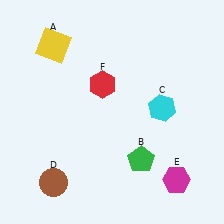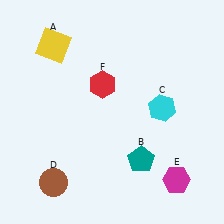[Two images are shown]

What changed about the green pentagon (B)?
In Image 1, B is green. In Image 2, it changed to teal.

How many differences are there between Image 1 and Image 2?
There is 1 difference between the two images.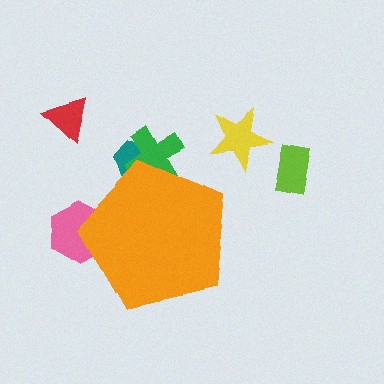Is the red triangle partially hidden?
No, the red triangle is fully visible.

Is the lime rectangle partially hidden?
No, the lime rectangle is fully visible.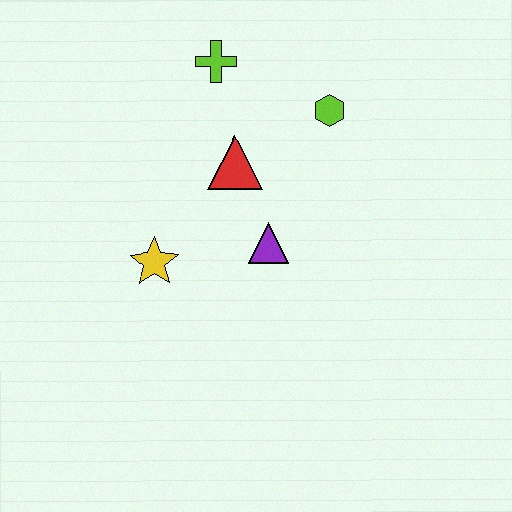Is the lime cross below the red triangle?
No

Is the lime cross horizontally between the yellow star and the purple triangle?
Yes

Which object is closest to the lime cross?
The red triangle is closest to the lime cross.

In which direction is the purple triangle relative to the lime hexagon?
The purple triangle is below the lime hexagon.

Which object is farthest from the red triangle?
The yellow star is farthest from the red triangle.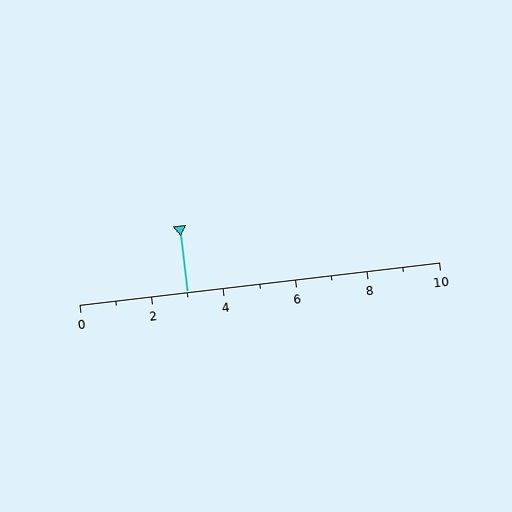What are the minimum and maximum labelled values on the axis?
The axis runs from 0 to 10.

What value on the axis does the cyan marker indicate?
The marker indicates approximately 3.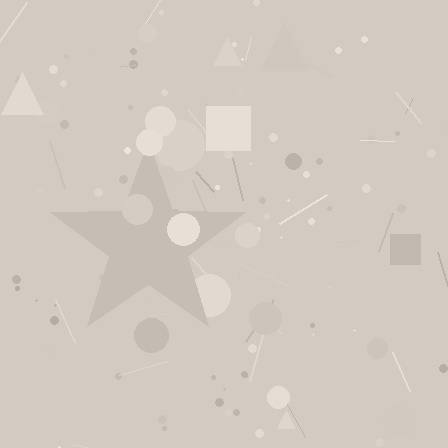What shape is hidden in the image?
A star is hidden in the image.